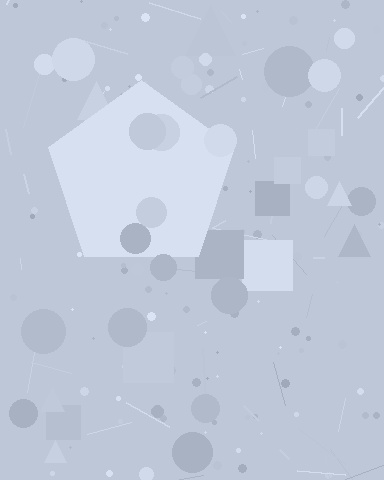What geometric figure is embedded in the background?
A pentagon is embedded in the background.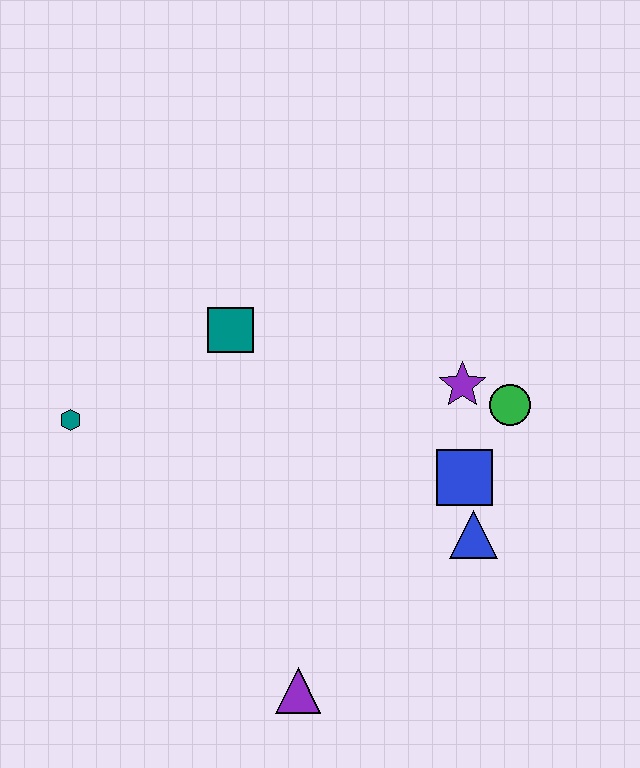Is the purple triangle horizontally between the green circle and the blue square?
No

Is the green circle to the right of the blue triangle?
Yes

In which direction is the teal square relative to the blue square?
The teal square is to the left of the blue square.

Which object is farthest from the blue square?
The teal hexagon is farthest from the blue square.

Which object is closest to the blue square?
The blue triangle is closest to the blue square.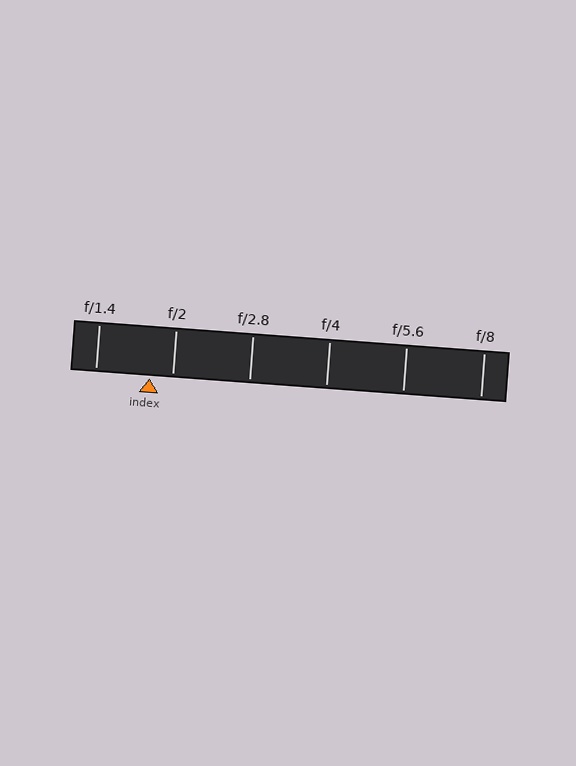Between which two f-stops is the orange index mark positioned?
The index mark is between f/1.4 and f/2.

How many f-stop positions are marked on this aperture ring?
There are 6 f-stop positions marked.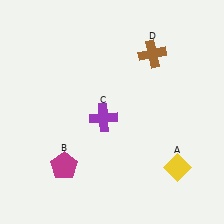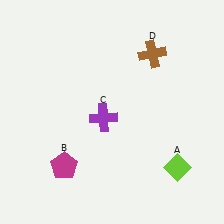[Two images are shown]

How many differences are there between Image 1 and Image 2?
There is 1 difference between the two images.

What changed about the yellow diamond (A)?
In Image 1, A is yellow. In Image 2, it changed to lime.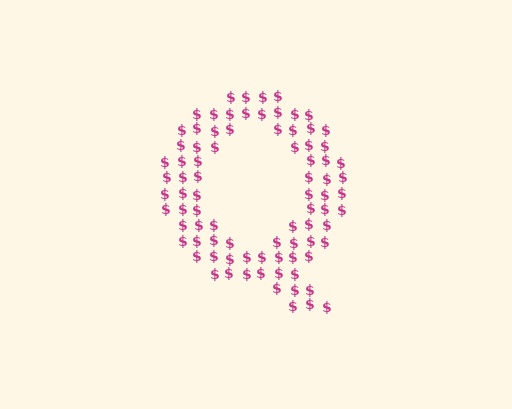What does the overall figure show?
The overall figure shows the letter Q.